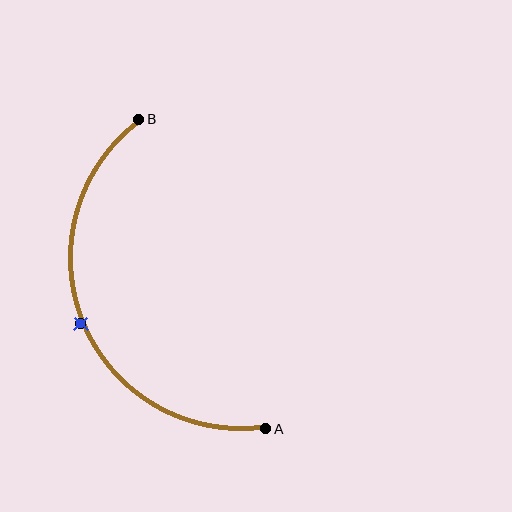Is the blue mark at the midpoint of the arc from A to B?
Yes. The blue mark lies on the arc at equal arc-length from both A and B — it is the arc midpoint.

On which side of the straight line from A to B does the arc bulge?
The arc bulges to the left of the straight line connecting A and B.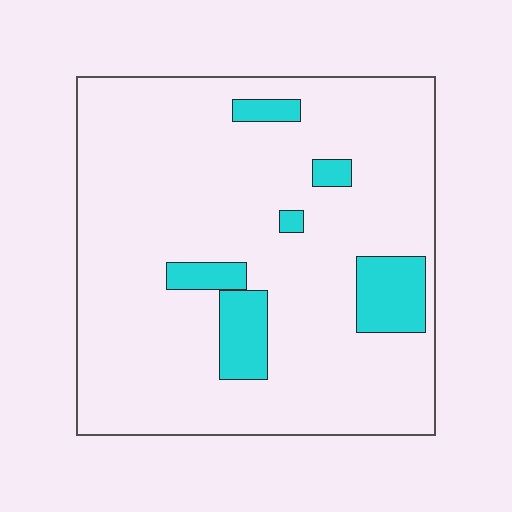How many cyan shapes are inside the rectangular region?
6.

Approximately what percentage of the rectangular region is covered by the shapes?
Approximately 10%.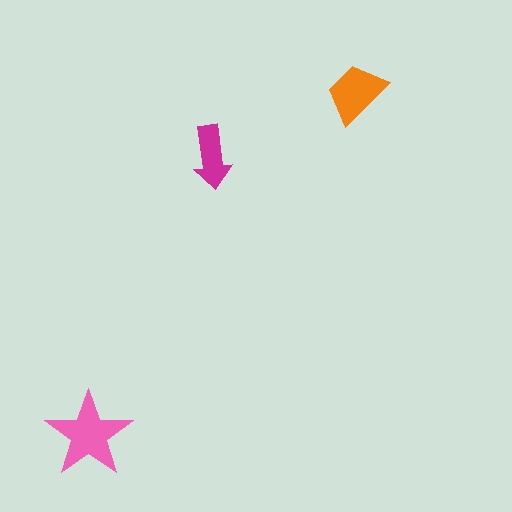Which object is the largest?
The pink star.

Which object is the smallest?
The magenta arrow.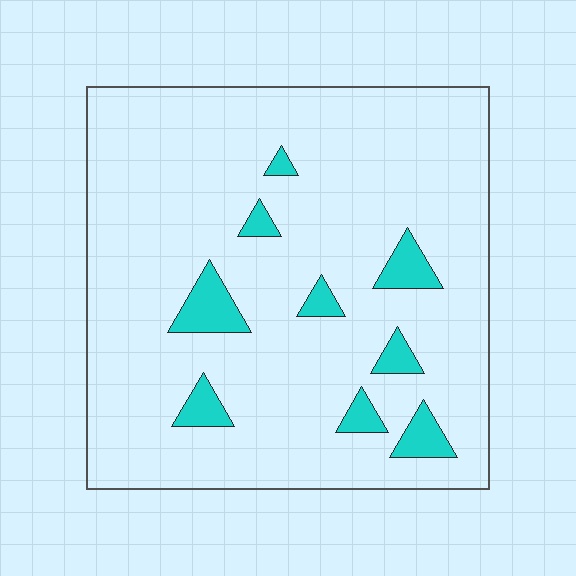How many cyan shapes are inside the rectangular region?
9.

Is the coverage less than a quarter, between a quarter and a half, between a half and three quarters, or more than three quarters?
Less than a quarter.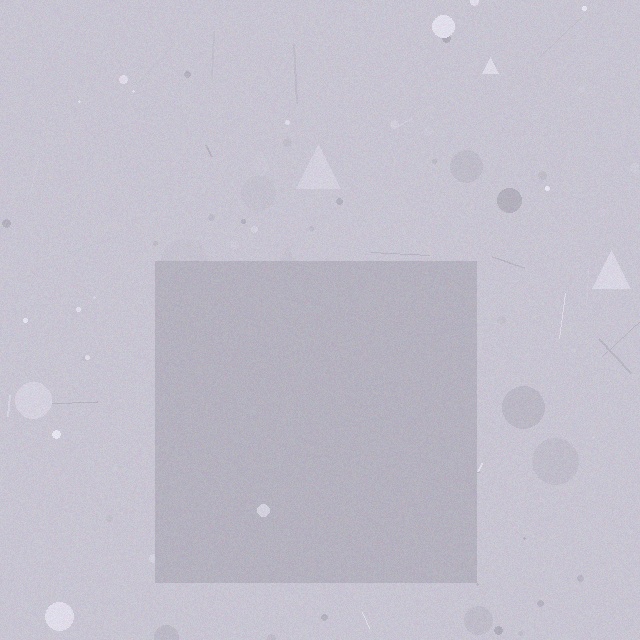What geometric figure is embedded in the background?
A square is embedded in the background.